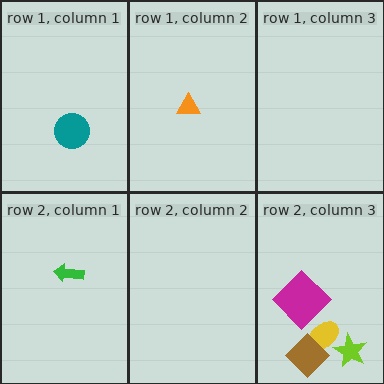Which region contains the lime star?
The row 2, column 3 region.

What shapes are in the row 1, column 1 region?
The teal circle.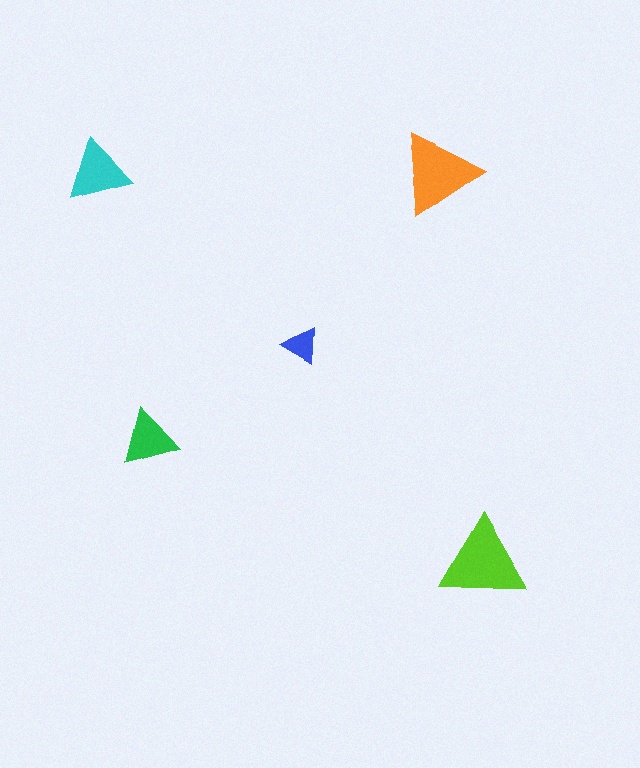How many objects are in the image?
There are 5 objects in the image.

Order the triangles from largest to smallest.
the lime one, the orange one, the cyan one, the green one, the blue one.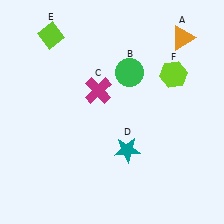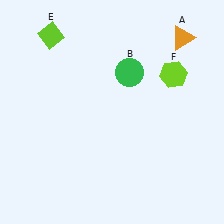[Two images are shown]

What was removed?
The magenta cross (C), the teal star (D) were removed in Image 2.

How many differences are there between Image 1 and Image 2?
There are 2 differences between the two images.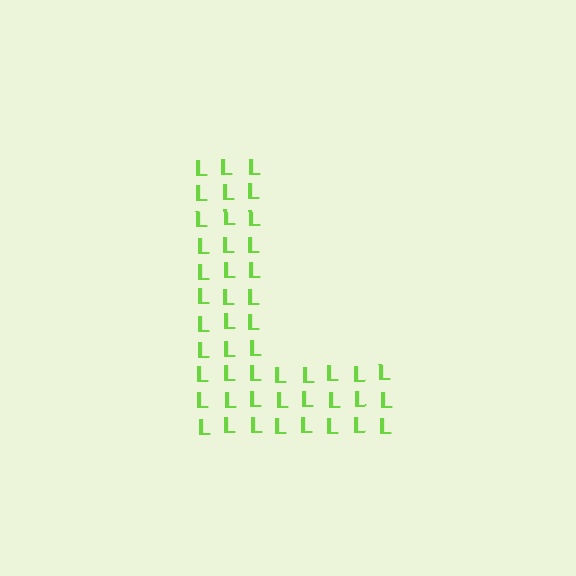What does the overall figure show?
The overall figure shows the letter L.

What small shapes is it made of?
It is made of small letter L's.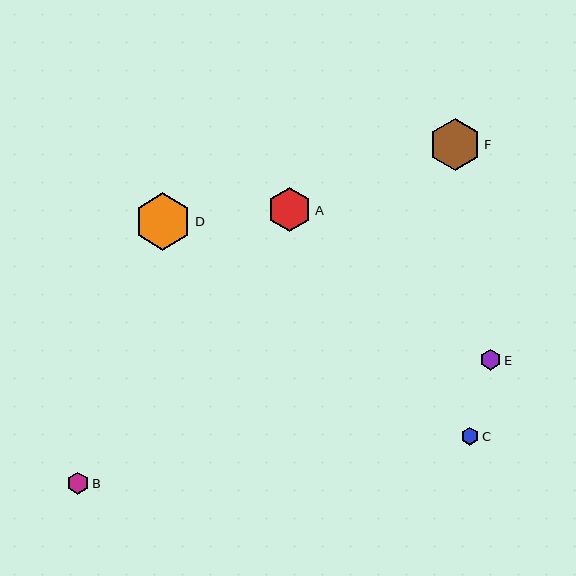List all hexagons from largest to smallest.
From largest to smallest: D, F, A, B, E, C.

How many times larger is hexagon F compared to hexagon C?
Hexagon F is approximately 2.8 times the size of hexagon C.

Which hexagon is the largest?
Hexagon D is the largest with a size of approximately 57 pixels.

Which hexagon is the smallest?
Hexagon C is the smallest with a size of approximately 18 pixels.